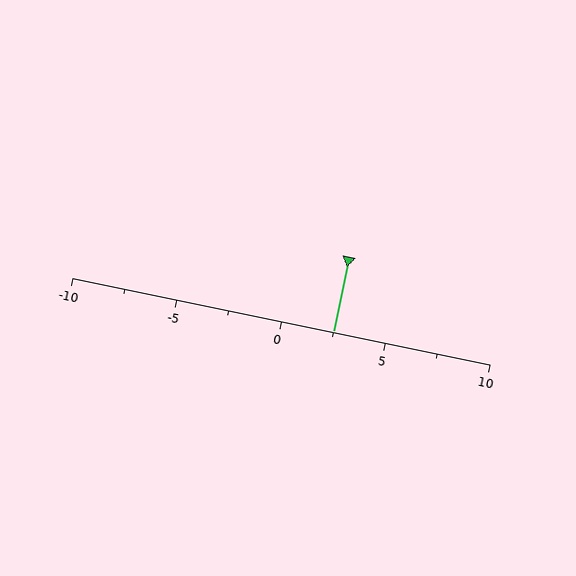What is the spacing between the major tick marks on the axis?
The major ticks are spaced 5 apart.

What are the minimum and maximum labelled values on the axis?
The axis runs from -10 to 10.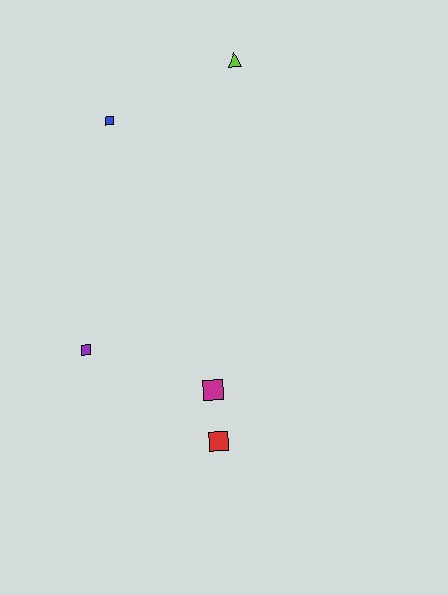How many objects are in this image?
There are 5 objects.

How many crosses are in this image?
There are no crosses.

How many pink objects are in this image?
There are no pink objects.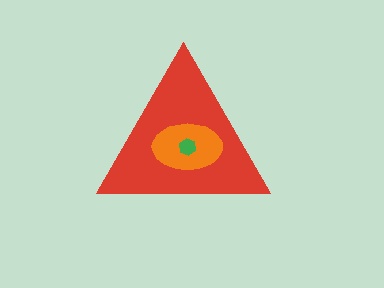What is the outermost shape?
The red triangle.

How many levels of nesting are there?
3.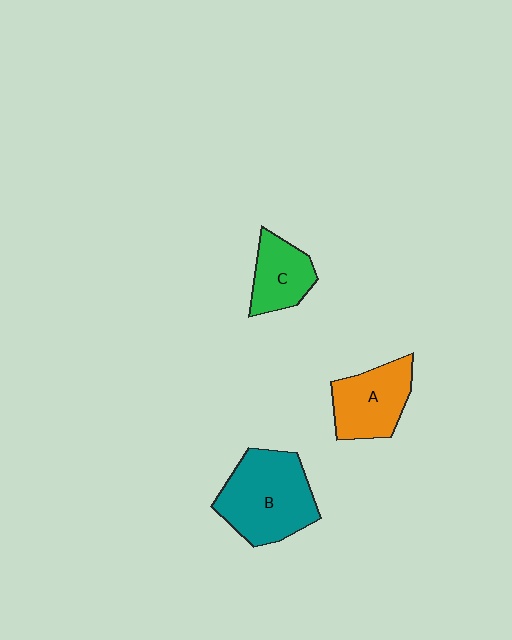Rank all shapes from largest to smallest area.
From largest to smallest: B (teal), A (orange), C (green).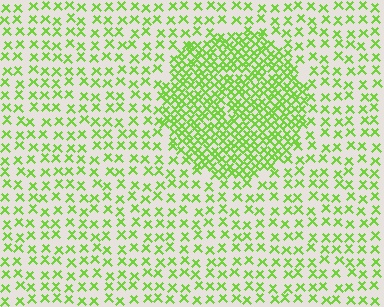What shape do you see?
I see a circle.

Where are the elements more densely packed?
The elements are more densely packed inside the circle boundary.